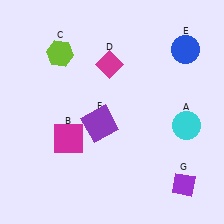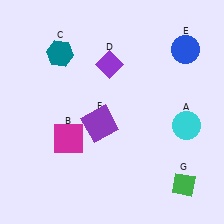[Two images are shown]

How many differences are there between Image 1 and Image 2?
There are 3 differences between the two images.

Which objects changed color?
C changed from lime to teal. D changed from magenta to purple. G changed from purple to green.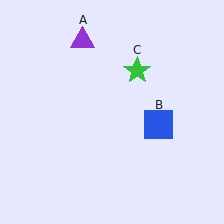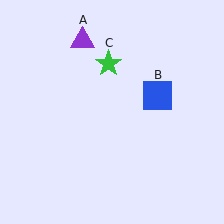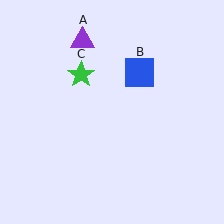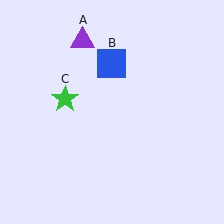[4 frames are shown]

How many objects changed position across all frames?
2 objects changed position: blue square (object B), green star (object C).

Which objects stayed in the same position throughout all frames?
Purple triangle (object A) remained stationary.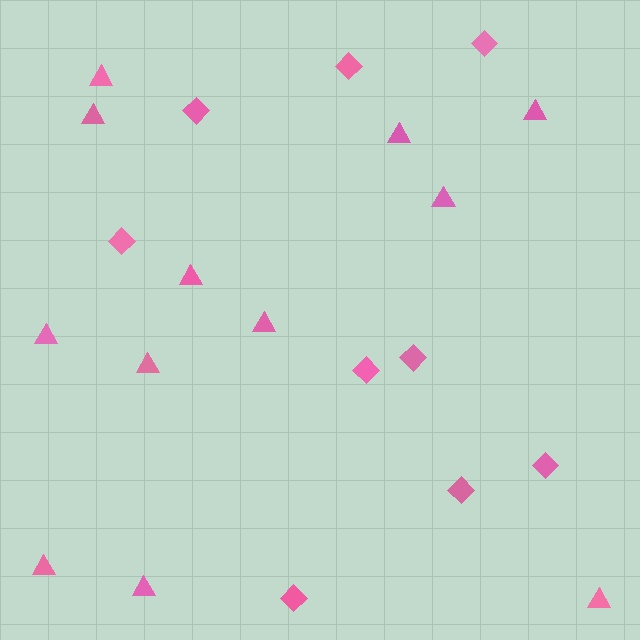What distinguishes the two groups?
There are 2 groups: one group of diamonds (9) and one group of triangles (12).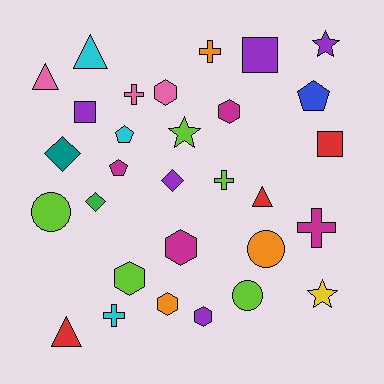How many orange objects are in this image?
There are 3 orange objects.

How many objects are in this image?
There are 30 objects.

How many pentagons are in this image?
There are 3 pentagons.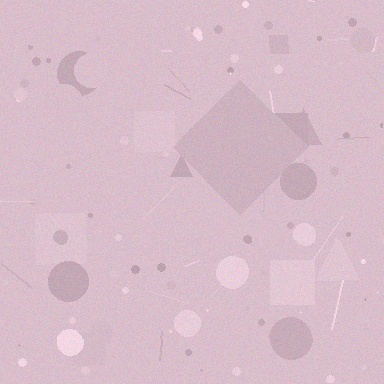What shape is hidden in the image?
A diamond is hidden in the image.